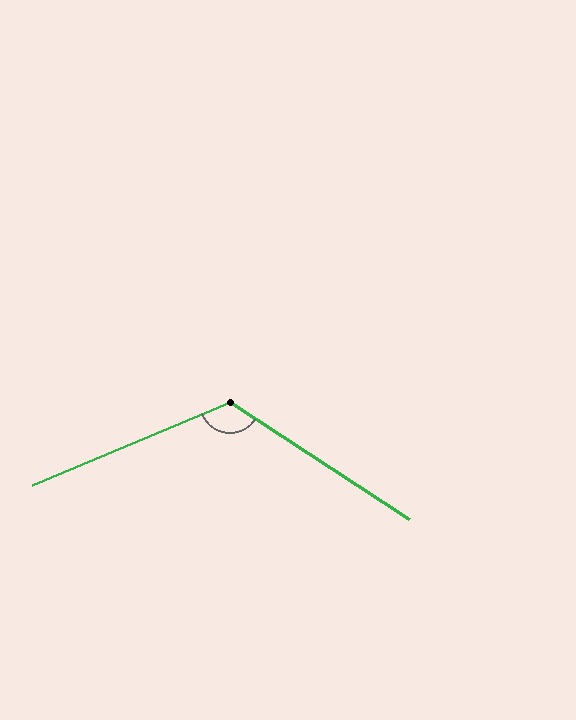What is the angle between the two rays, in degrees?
Approximately 124 degrees.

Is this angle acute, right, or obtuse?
It is obtuse.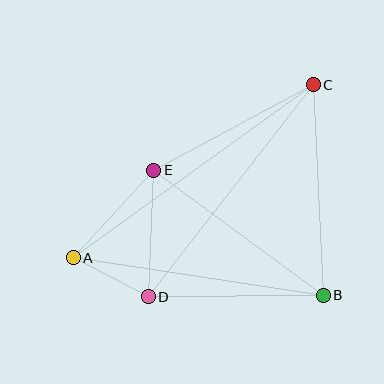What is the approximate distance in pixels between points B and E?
The distance between B and E is approximately 211 pixels.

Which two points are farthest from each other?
Points A and C are farthest from each other.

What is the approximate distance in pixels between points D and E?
The distance between D and E is approximately 127 pixels.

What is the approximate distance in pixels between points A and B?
The distance between A and B is approximately 253 pixels.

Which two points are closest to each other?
Points A and D are closest to each other.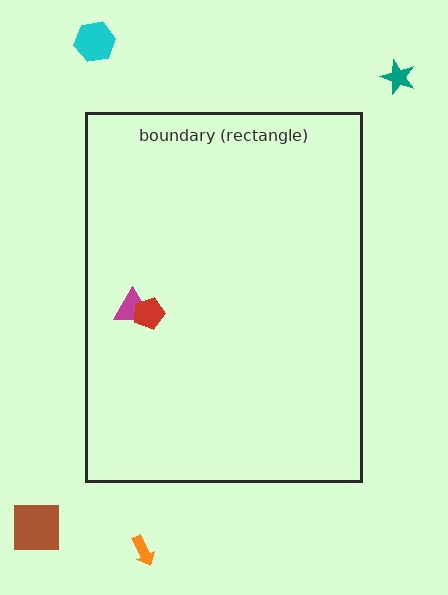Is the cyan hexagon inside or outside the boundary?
Outside.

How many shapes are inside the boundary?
2 inside, 4 outside.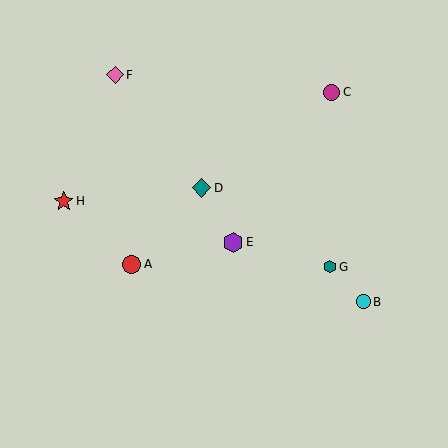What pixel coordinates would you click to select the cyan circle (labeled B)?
Click at (363, 302) to select the cyan circle B.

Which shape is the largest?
The purple hexagon (labeled E) is the largest.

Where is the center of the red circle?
The center of the red circle is at (131, 264).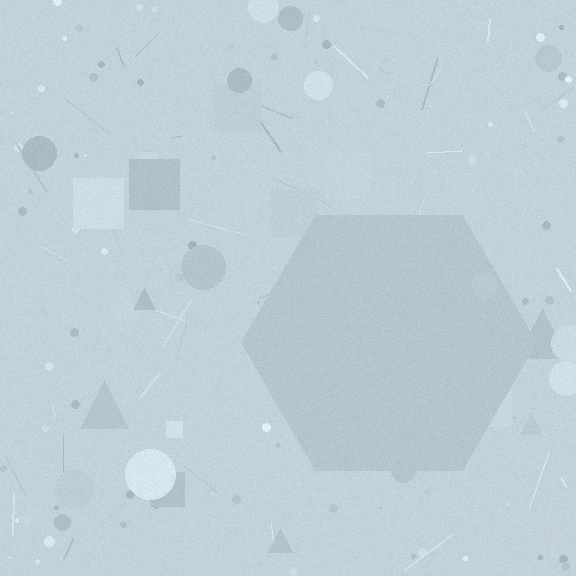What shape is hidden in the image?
A hexagon is hidden in the image.